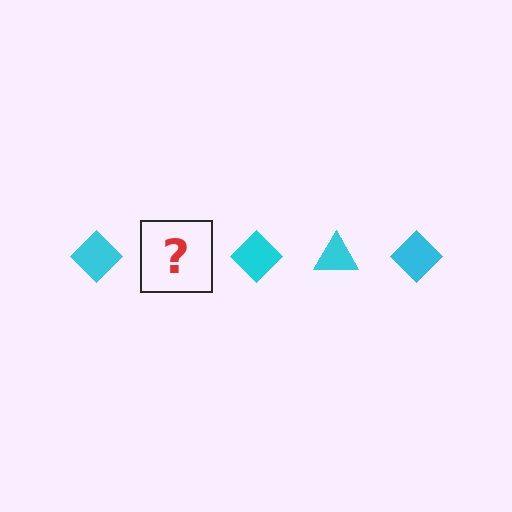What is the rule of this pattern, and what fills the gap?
The rule is that the pattern cycles through diamond, triangle shapes in cyan. The gap should be filled with a cyan triangle.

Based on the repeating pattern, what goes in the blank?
The blank should be a cyan triangle.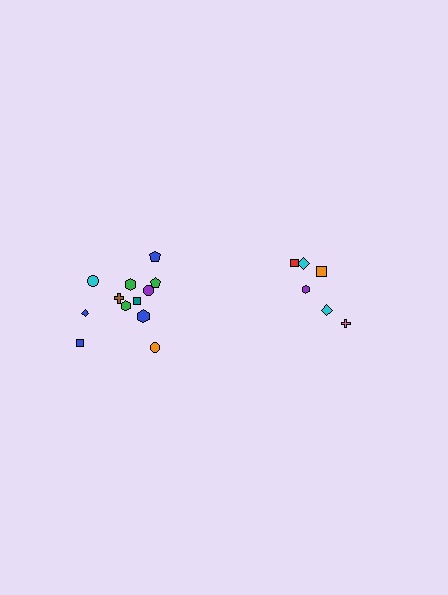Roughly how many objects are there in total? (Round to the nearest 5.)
Roughly 20 objects in total.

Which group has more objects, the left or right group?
The left group.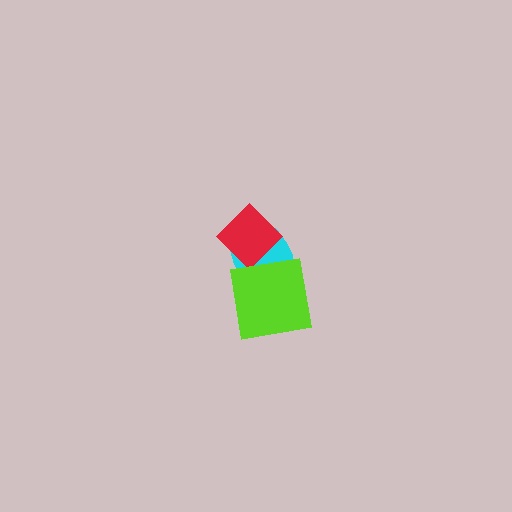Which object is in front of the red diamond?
The lime square is in front of the red diamond.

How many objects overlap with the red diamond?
2 objects overlap with the red diamond.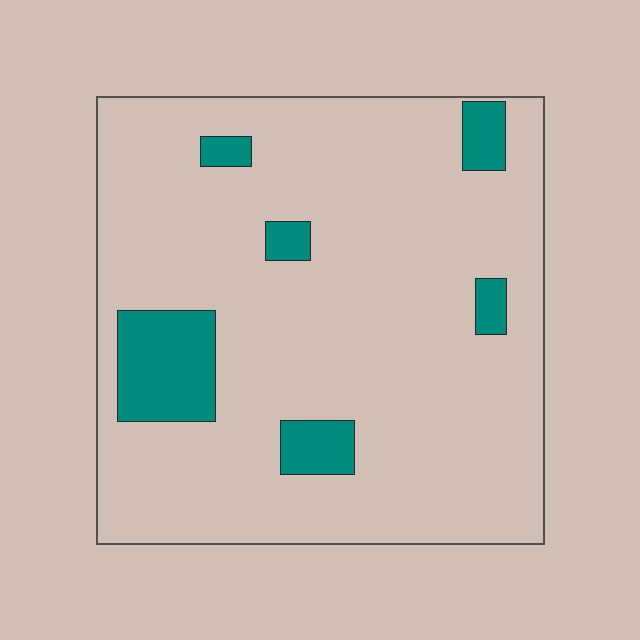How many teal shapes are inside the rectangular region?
6.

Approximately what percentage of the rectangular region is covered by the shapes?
Approximately 10%.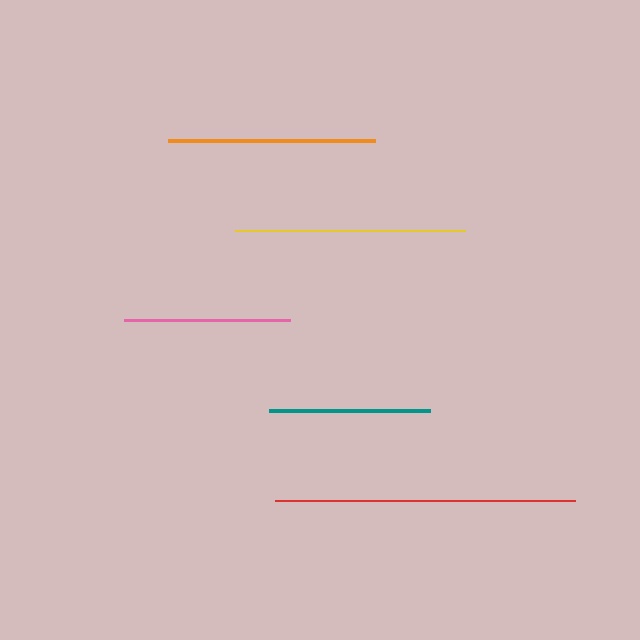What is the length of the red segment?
The red segment is approximately 300 pixels long.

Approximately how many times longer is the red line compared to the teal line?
The red line is approximately 1.9 times the length of the teal line.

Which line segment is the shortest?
The teal line is the shortest at approximately 161 pixels.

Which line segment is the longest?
The red line is the longest at approximately 300 pixels.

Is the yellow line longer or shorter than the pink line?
The yellow line is longer than the pink line.